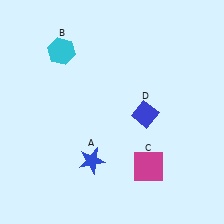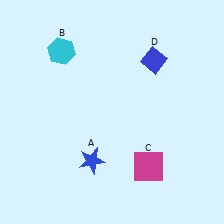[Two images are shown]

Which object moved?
The blue diamond (D) moved up.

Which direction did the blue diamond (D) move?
The blue diamond (D) moved up.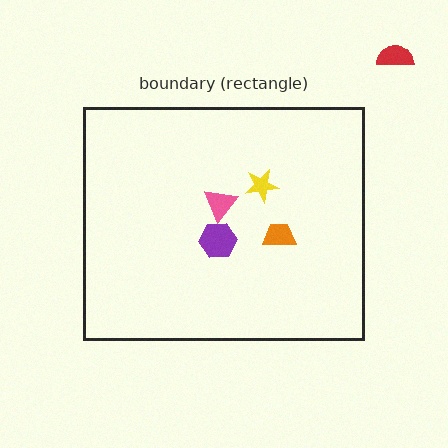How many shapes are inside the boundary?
4 inside, 1 outside.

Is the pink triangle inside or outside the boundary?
Inside.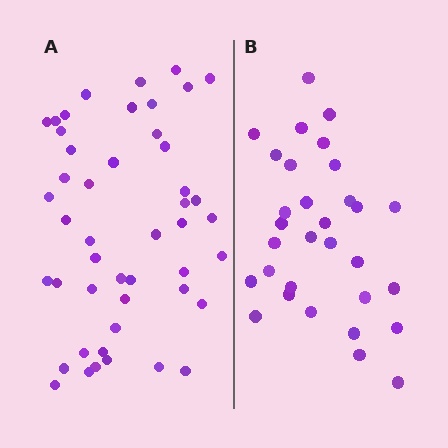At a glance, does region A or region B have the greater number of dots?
Region A (the left region) has more dots.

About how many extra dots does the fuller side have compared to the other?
Region A has approximately 15 more dots than region B.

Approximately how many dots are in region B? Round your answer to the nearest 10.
About 30 dots. (The exact count is 31, which rounds to 30.)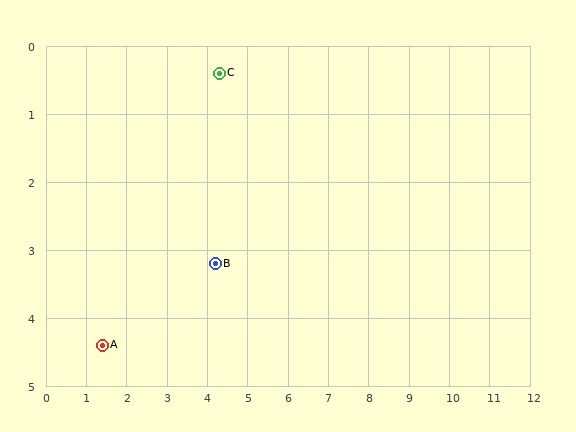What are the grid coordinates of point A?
Point A is at approximately (1.4, 4.4).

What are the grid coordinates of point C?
Point C is at approximately (4.3, 0.4).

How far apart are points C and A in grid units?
Points C and A are about 4.9 grid units apart.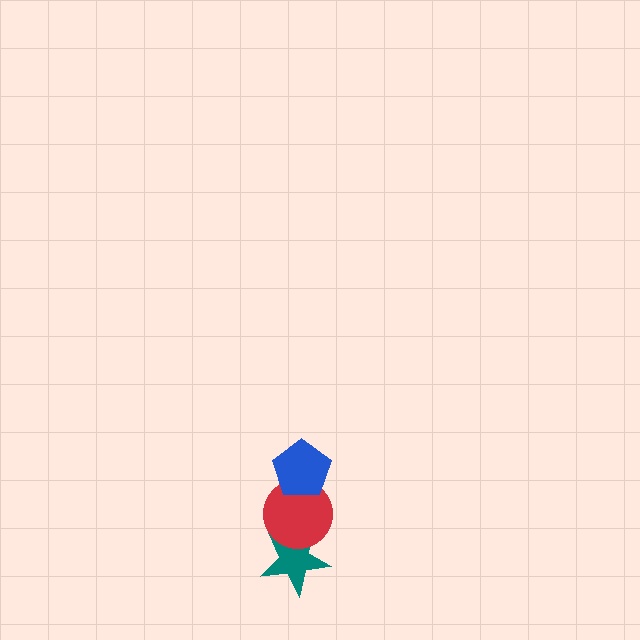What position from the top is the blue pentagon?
The blue pentagon is 1st from the top.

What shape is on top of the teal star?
The red circle is on top of the teal star.